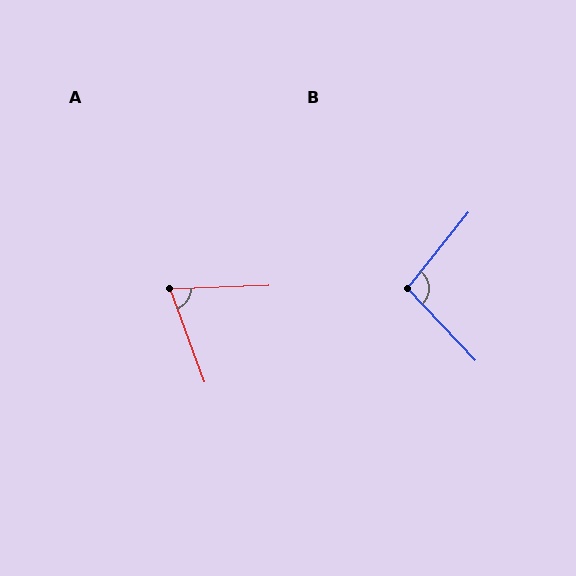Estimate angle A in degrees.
Approximately 72 degrees.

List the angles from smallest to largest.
A (72°), B (98°).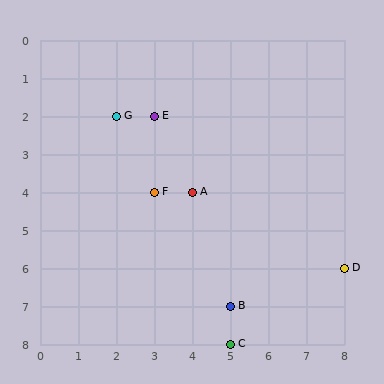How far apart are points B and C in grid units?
Points B and C are 1 row apart.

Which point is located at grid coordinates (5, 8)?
Point C is at (5, 8).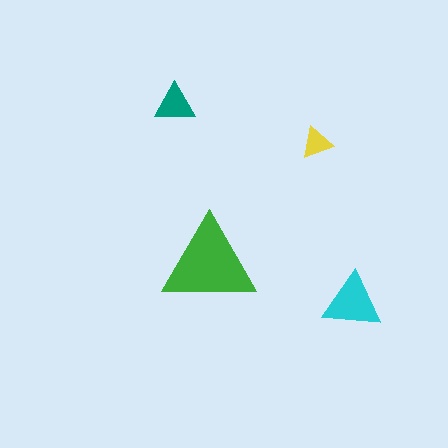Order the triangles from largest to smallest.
the green one, the cyan one, the teal one, the yellow one.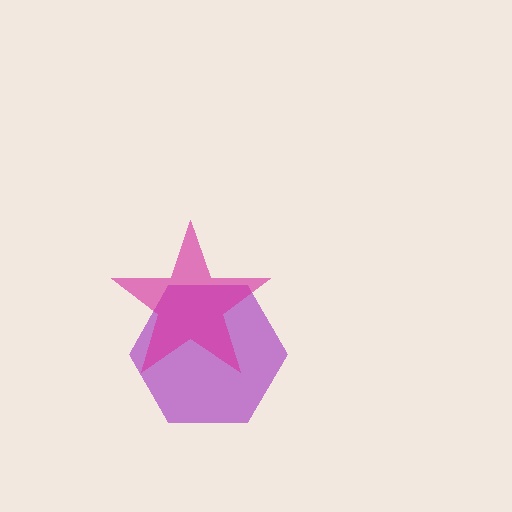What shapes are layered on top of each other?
The layered shapes are: a purple hexagon, a magenta star.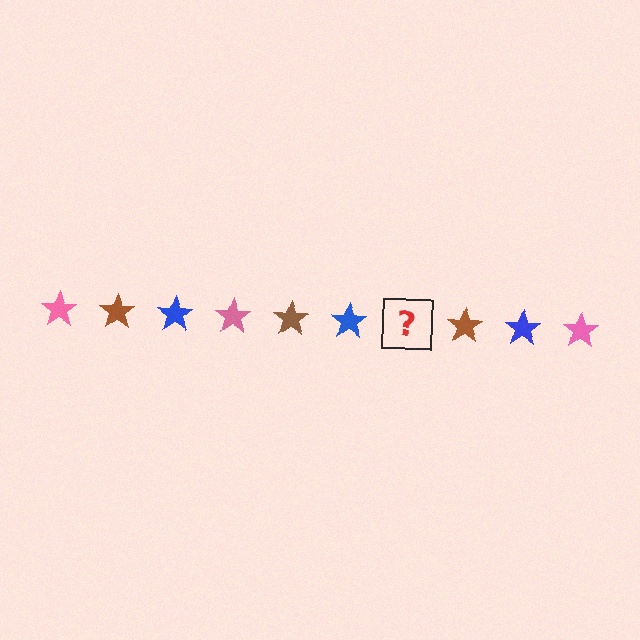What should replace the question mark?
The question mark should be replaced with a pink star.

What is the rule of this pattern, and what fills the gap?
The rule is that the pattern cycles through pink, brown, blue stars. The gap should be filled with a pink star.